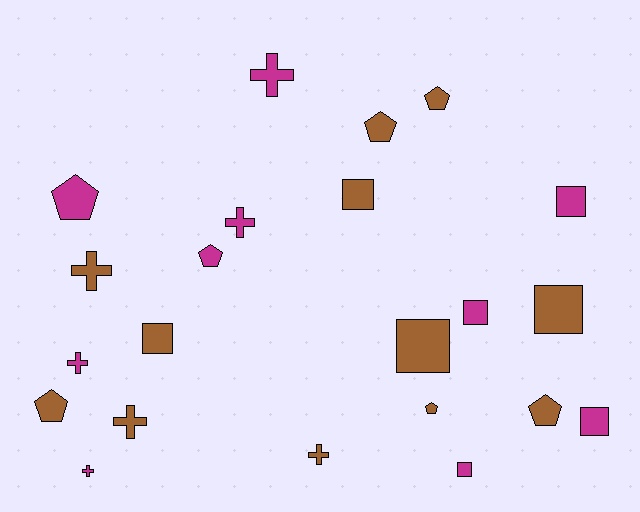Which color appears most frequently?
Brown, with 12 objects.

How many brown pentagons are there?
There are 5 brown pentagons.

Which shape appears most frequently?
Square, with 8 objects.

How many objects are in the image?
There are 22 objects.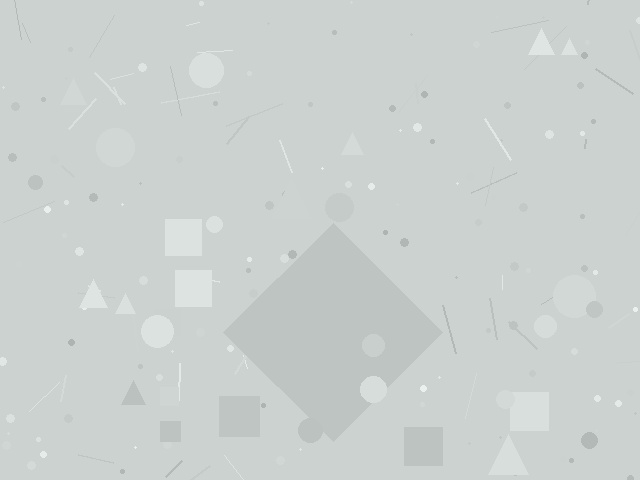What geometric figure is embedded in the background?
A diamond is embedded in the background.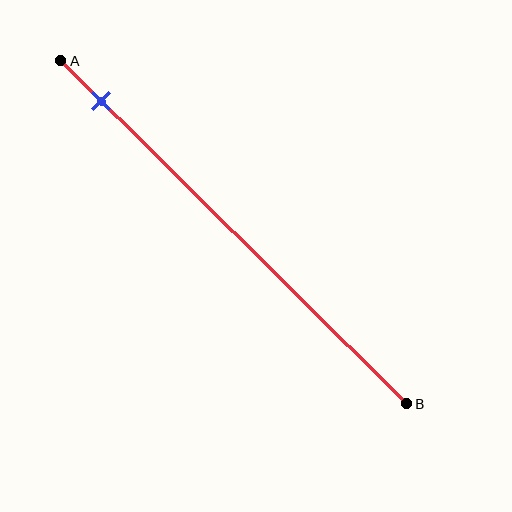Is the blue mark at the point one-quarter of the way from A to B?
No, the mark is at about 10% from A, not at the 25% one-quarter point.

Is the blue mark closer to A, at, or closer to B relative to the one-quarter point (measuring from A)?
The blue mark is closer to point A than the one-quarter point of segment AB.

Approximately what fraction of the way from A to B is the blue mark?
The blue mark is approximately 10% of the way from A to B.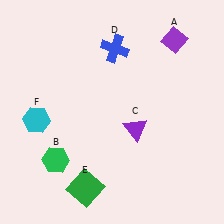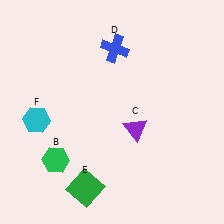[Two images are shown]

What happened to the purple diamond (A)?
The purple diamond (A) was removed in Image 2. It was in the top-right area of Image 1.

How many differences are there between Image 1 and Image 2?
There is 1 difference between the two images.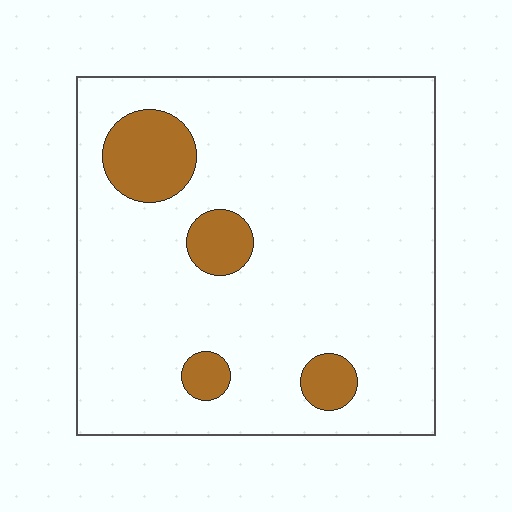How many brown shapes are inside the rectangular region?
4.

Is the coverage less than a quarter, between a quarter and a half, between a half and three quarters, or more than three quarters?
Less than a quarter.